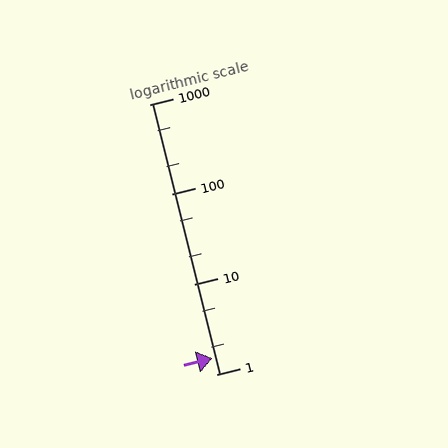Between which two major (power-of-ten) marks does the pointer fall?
The pointer is between 1 and 10.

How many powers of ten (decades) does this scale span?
The scale spans 3 decades, from 1 to 1000.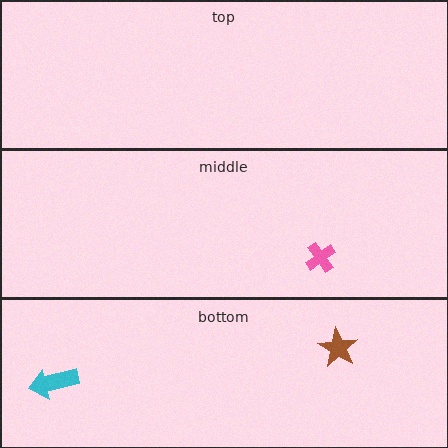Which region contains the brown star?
The bottom region.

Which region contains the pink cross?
The middle region.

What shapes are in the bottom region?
The cyan arrow, the brown star.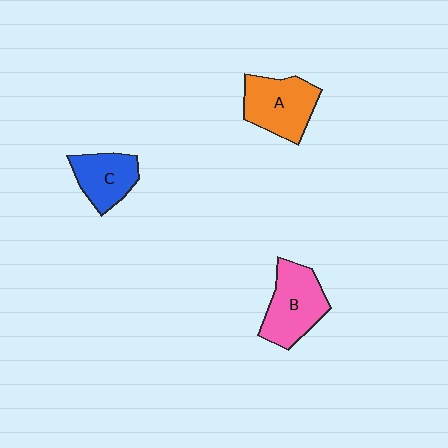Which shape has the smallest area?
Shape C (blue).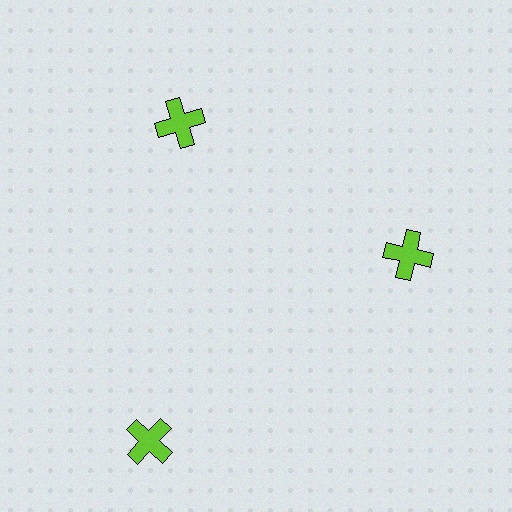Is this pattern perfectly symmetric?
No. The 3 lime crosses are arranged in a ring, but one element near the 7 o'clock position is pushed outward from the center, breaking the 3-fold rotational symmetry.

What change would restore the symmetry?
The symmetry would be restored by moving it inward, back onto the ring so that all 3 crosses sit at equal angles and equal distance from the center.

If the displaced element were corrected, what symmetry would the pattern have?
It would have 3-fold rotational symmetry — the pattern would map onto itself every 120 degrees.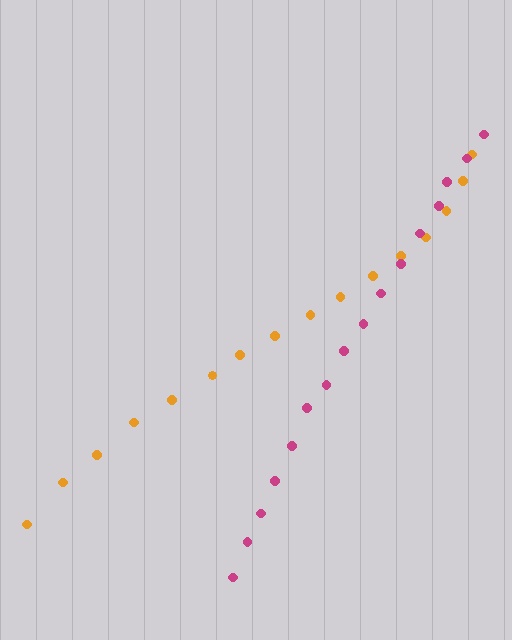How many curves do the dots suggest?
There are 2 distinct paths.